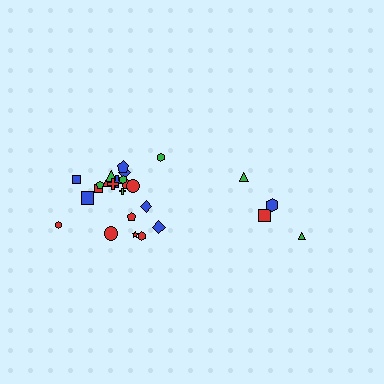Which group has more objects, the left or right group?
The left group.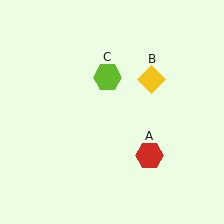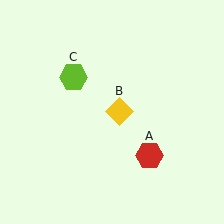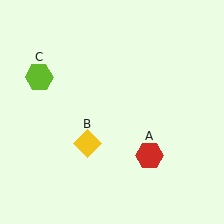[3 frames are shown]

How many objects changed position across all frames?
2 objects changed position: yellow diamond (object B), lime hexagon (object C).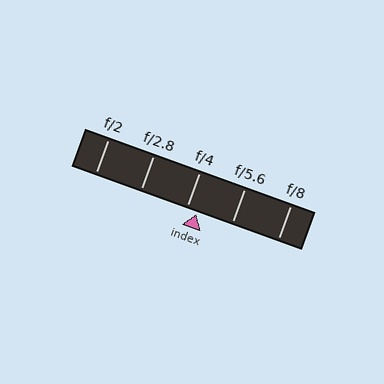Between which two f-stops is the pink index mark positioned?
The index mark is between f/4 and f/5.6.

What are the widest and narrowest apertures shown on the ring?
The widest aperture shown is f/2 and the narrowest is f/8.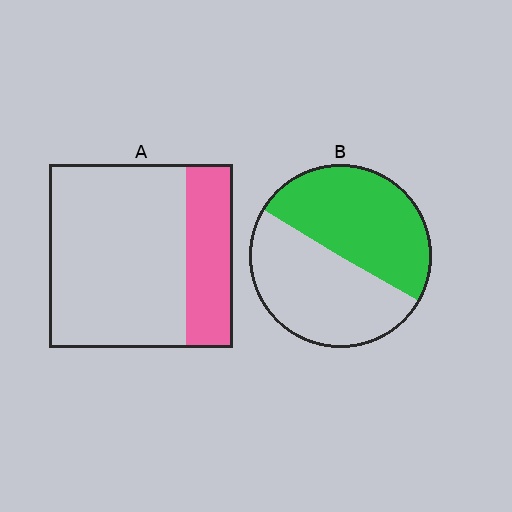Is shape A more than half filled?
No.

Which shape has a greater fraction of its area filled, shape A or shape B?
Shape B.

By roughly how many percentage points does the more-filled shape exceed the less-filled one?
By roughly 25 percentage points (B over A).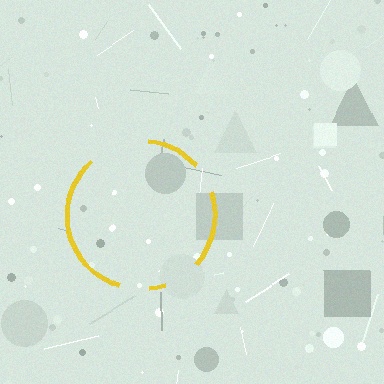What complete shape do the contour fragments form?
The contour fragments form a circle.